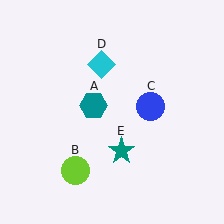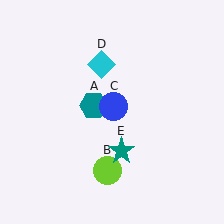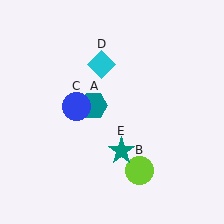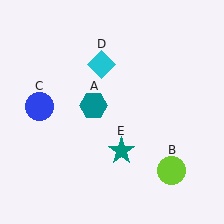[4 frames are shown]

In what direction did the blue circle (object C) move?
The blue circle (object C) moved left.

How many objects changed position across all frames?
2 objects changed position: lime circle (object B), blue circle (object C).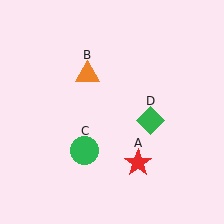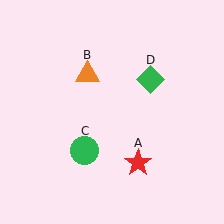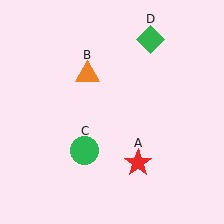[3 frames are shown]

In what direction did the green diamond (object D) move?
The green diamond (object D) moved up.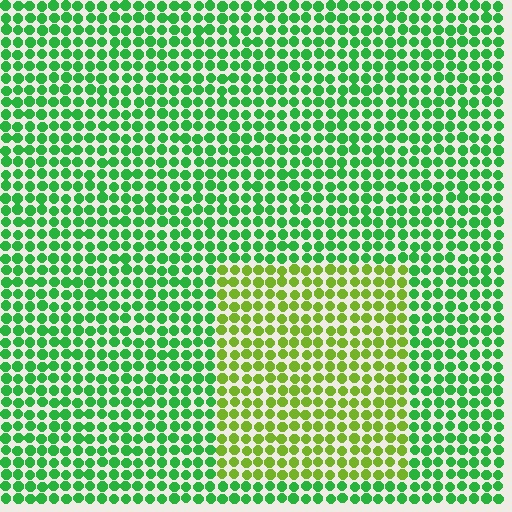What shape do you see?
I see a rectangle.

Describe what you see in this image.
The image is filled with small green elements in a uniform arrangement. A rectangle-shaped region is visible where the elements are tinted to a slightly different hue, forming a subtle color boundary.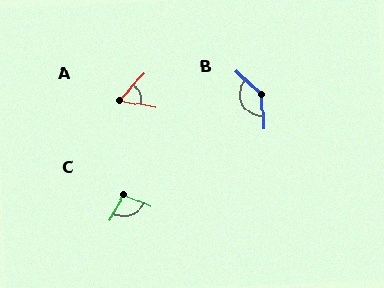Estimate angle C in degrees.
Approximately 97 degrees.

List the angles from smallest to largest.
A (57°), C (97°), B (138°).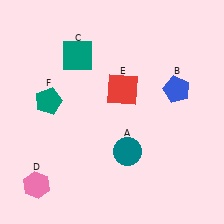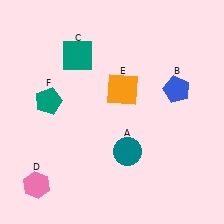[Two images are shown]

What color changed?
The square (E) changed from red in Image 1 to orange in Image 2.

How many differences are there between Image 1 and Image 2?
There is 1 difference between the two images.